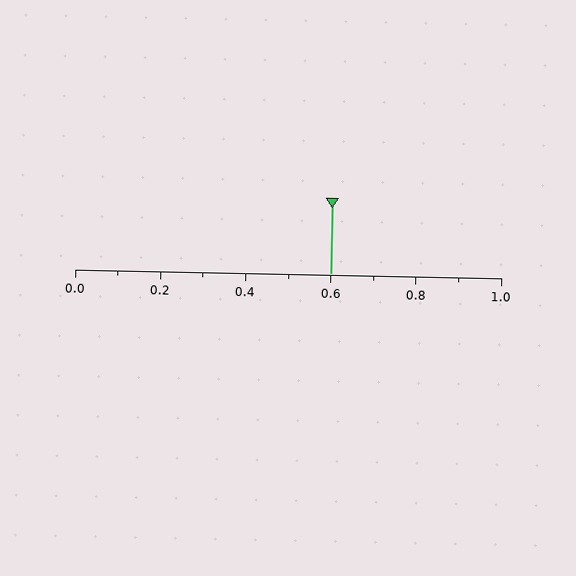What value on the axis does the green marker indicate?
The marker indicates approximately 0.6.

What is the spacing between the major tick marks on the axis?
The major ticks are spaced 0.2 apart.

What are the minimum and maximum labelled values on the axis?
The axis runs from 0.0 to 1.0.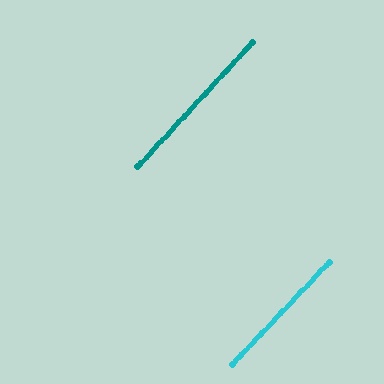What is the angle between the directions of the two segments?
Approximately 0 degrees.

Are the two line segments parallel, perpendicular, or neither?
Parallel — their directions differ by only 0.4°.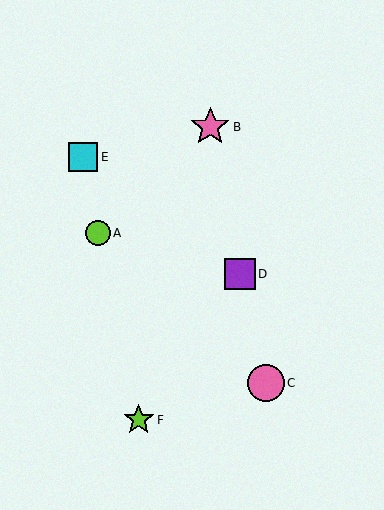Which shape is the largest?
The pink star (labeled B) is the largest.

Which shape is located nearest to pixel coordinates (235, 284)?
The purple square (labeled D) at (240, 274) is nearest to that location.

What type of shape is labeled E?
Shape E is a cyan square.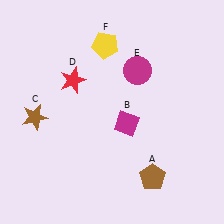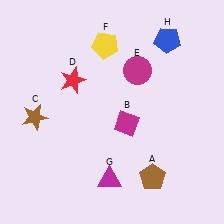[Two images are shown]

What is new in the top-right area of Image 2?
A blue pentagon (H) was added in the top-right area of Image 2.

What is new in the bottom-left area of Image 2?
A magenta triangle (G) was added in the bottom-left area of Image 2.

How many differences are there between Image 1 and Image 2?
There are 2 differences between the two images.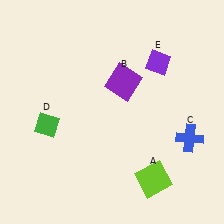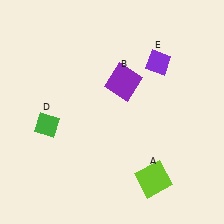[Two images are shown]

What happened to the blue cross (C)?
The blue cross (C) was removed in Image 2. It was in the bottom-right area of Image 1.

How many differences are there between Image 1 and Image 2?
There is 1 difference between the two images.